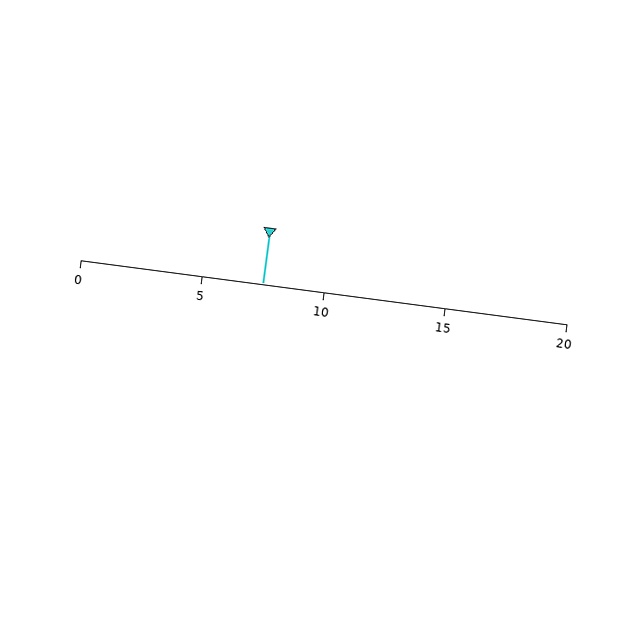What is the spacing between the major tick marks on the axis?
The major ticks are spaced 5 apart.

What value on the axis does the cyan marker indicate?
The marker indicates approximately 7.5.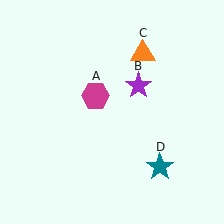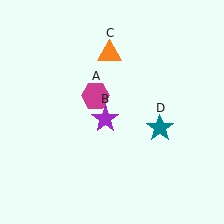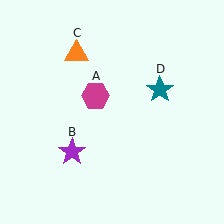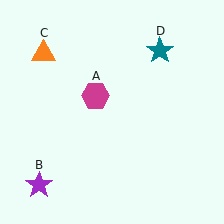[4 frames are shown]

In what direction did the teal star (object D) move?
The teal star (object D) moved up.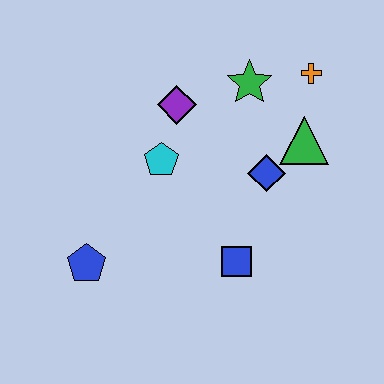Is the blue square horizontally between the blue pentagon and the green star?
Yes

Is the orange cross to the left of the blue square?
No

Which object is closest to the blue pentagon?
The cyan pentagon is closest to the blue pentagon.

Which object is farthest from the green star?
The blue pentagon is farthest from the green star.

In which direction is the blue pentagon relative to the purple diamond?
The blue pentagon is below the purple diamond.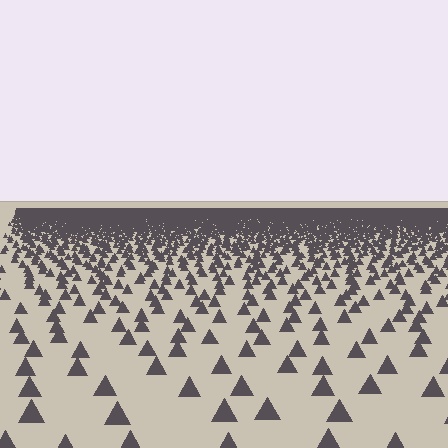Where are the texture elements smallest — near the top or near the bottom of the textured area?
Near the top.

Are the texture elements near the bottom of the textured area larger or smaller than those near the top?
Larger. Near the bottom, elements are closer to the viewer and appear at a bigger on-screen size.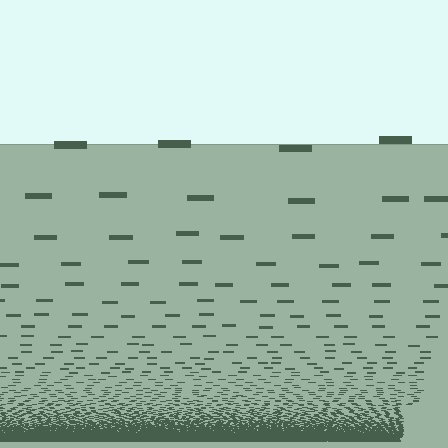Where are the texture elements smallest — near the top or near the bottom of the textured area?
Near the bottom.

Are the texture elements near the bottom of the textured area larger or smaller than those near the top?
Smaller. The gradient is inverted — elements near the bottom are smaller and denser.